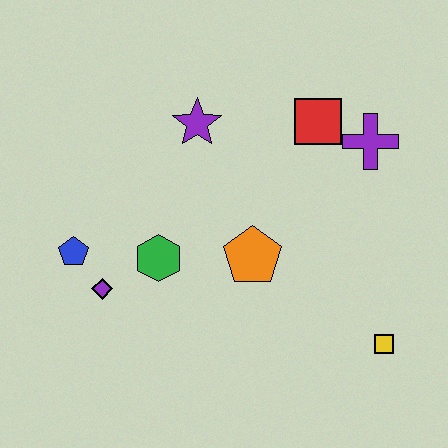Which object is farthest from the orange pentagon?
The blue pentagon is farthest from the orange pentagon.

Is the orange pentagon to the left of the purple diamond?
No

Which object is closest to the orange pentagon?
The green hexagon is closest to the orange pentagon.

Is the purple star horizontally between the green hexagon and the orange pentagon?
Yes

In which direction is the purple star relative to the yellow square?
The purple star is above the yellow square.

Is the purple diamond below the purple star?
Yes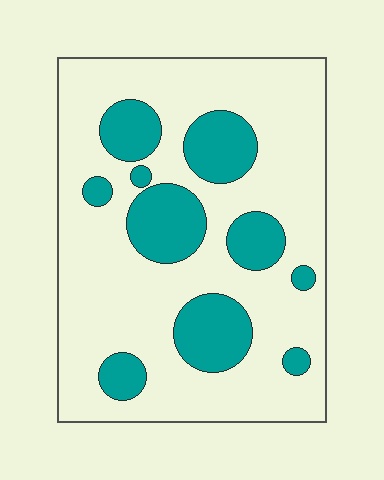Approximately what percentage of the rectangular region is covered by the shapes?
Approximately 25%.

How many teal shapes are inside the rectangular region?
10.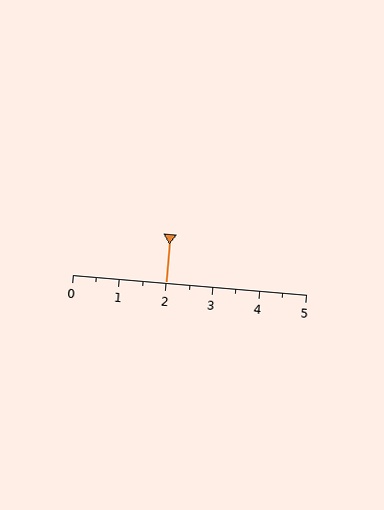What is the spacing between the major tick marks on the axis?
The major ticks are spaced 1 apart.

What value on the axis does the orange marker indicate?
The marker indicates approximately 2.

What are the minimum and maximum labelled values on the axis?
The axis runs from 0 to 5.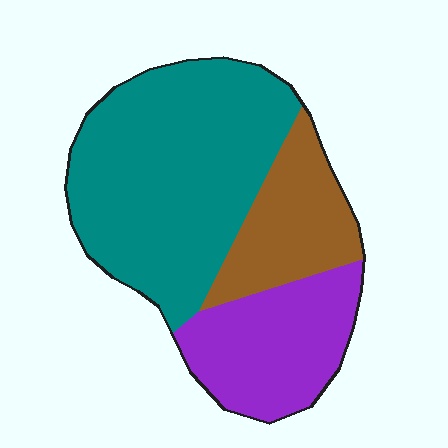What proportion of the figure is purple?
Purple takes up between a quarter and a half of the figure.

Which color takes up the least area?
Brown, at roughly 20%.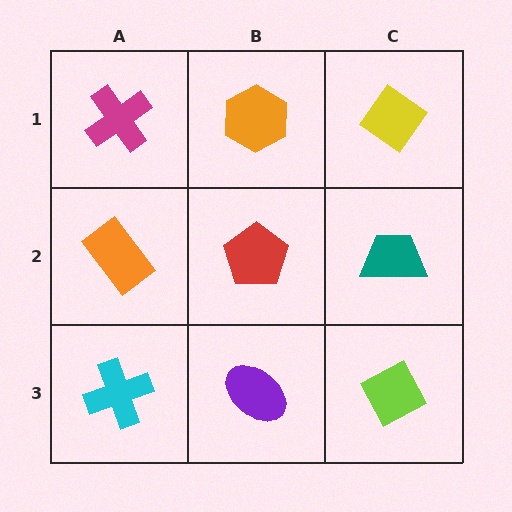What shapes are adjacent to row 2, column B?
An orange hexagon (row 1, column B), a purple ellipse (row 3, column B), an orange rectangle (row 2, column A), a teal trapezoid (row 2, column C).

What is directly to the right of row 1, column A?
An orange hexagon.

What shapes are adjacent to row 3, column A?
An orange rectangle (row 2, column A), a purple ellipse (row 3, column B).